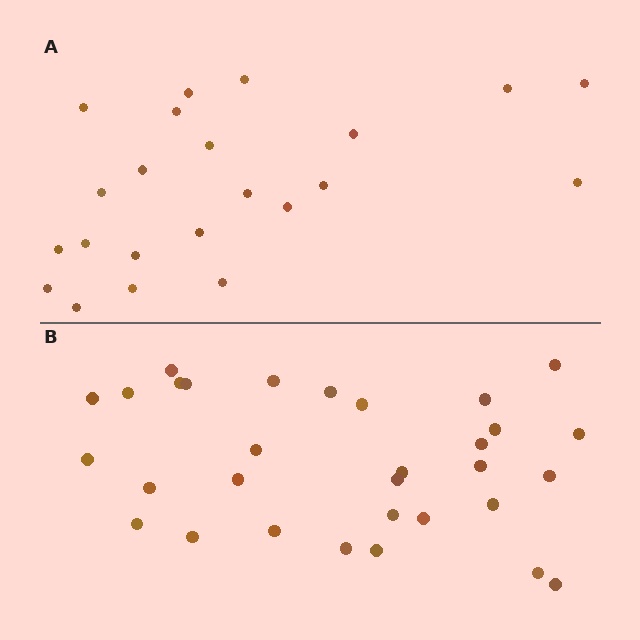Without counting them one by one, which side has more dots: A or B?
Region B (the bottom region) has more dots.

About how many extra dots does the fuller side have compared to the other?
Region B has roughly 8 or so more dots than region A.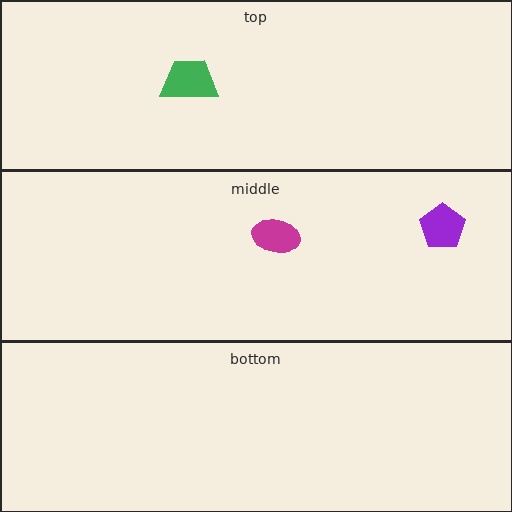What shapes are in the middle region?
The purple pentagon, the magenta ellipse.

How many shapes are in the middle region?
2.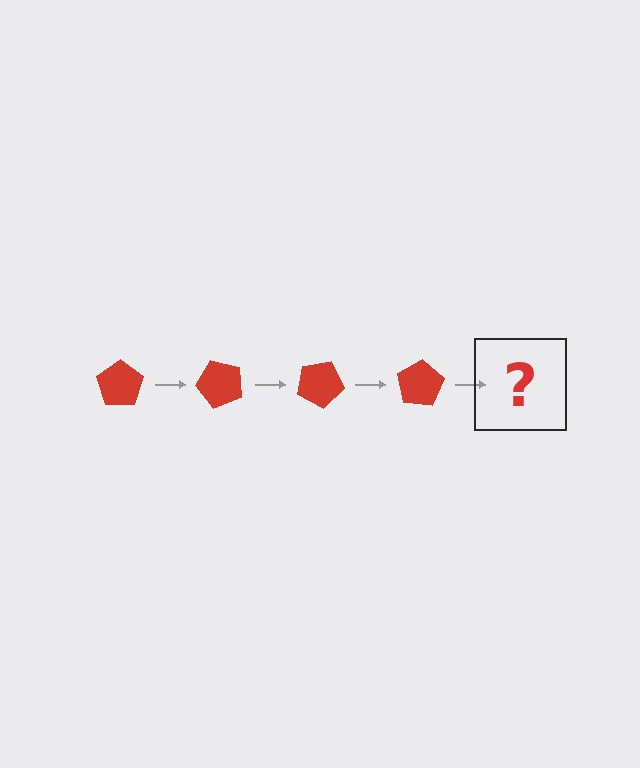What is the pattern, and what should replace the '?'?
The pattern is that the pentagon rotates 50 degrees each step. The '?' should be a red pentagon rotated 200 degrees.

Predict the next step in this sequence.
The next step is a red pentagon rotated 200 degrees.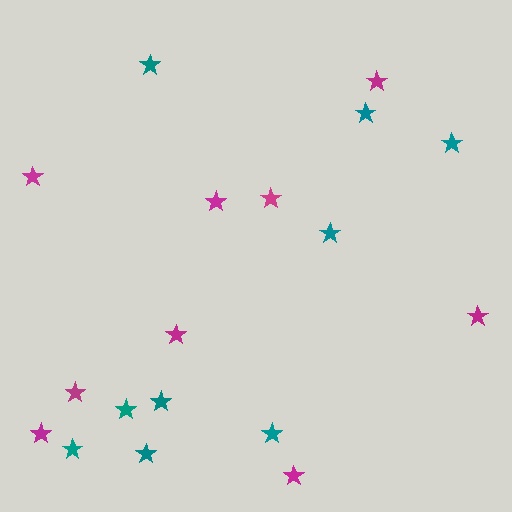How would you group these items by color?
There are 2 groups: one group of magenta stars (9) and one group of teal stars (9).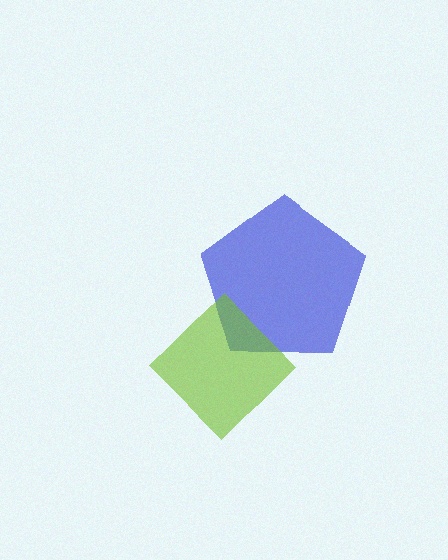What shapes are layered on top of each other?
The layered shapes are: a blue pentagon, a lime diamond.